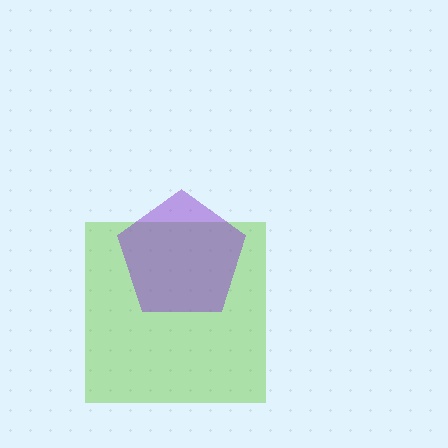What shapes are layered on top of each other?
The layered shapes are: a lime square, a purple pentagon.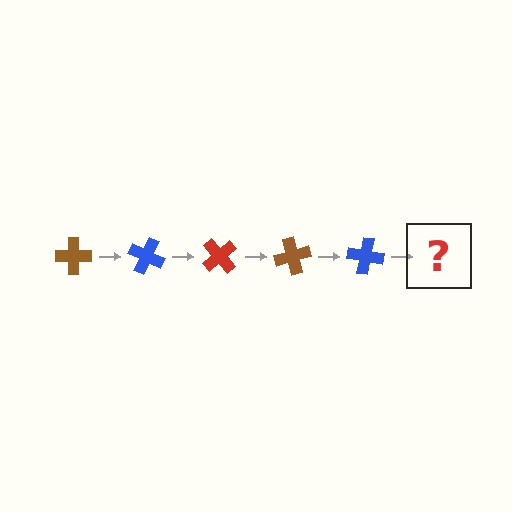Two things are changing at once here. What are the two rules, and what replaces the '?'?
The two rules are that it rotates 25 degrees each step and the color cycles through brown, blue, and red. The '?' should be a red cross, rotated 125 degrees from the start.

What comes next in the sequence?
The next element should be a red cross, rotated 125 degrees from the start.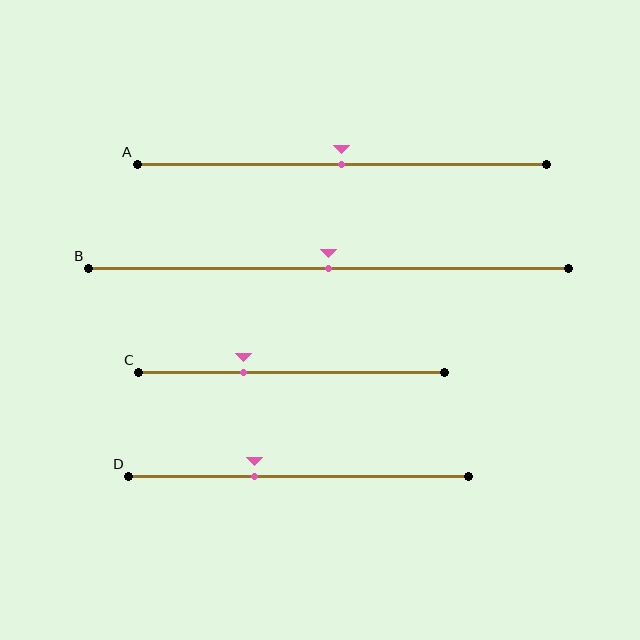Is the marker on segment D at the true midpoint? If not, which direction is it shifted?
No, the marker on segment D is shifted to the left by about 13% of the segment length.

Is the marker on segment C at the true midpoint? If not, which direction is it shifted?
No, the marker on segment C is shifted to the left by about 16% of the segment length.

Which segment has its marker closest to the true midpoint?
Segment A has its marker closest to the true midpoint.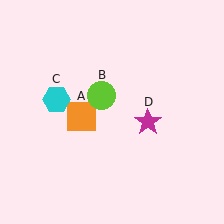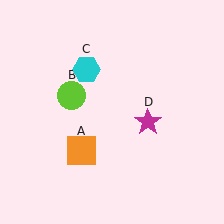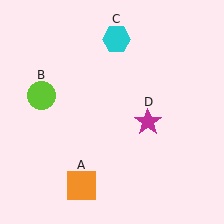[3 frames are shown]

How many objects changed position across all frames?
3 objects changed position: orange square (object A), lime circle (object B), cyan hexagon (object C).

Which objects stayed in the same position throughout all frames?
Magenta star (object D) remained stationary.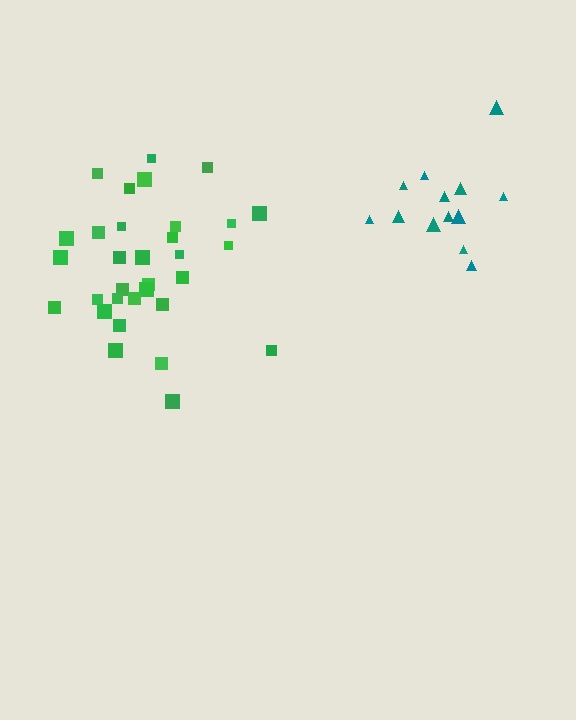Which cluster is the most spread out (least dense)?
Green.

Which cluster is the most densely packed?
Teal.